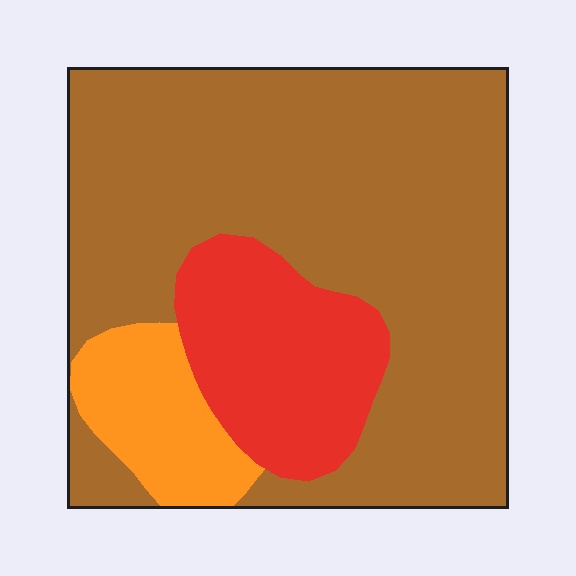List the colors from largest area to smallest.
From largest to smallest: brown, red, orange.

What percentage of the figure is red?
Red takes up about one fifth (1/5) of the figure.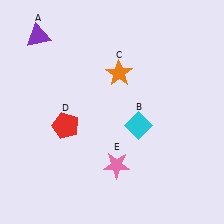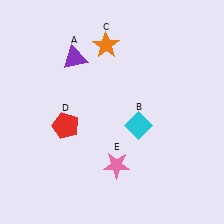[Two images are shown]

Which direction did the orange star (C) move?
The orange star (C) moved up.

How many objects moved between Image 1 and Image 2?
2 objects moved between the two images.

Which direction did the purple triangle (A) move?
The purple triangle (A) moved right.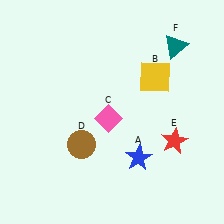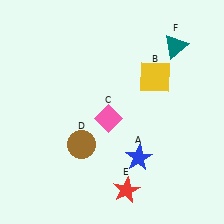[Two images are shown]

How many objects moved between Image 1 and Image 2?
1 object moved between the two images.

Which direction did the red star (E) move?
The red star (E) moved down.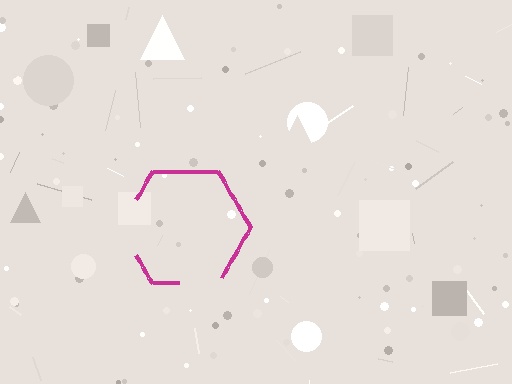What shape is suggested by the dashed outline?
The dashed outline suggests a hexagon.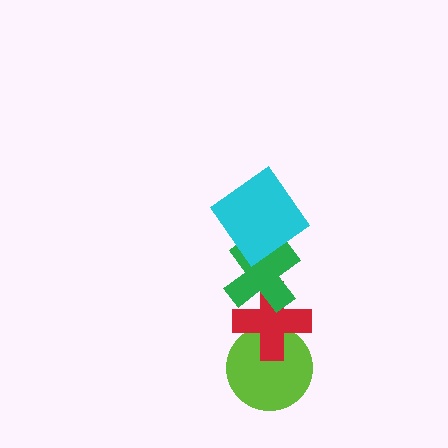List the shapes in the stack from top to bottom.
From top to bottom: the cyan diamond, the green cross, the red cross, the lime circle.